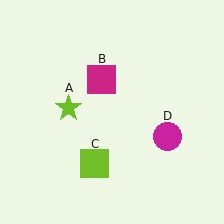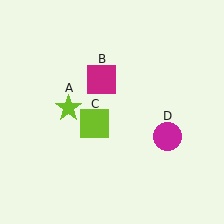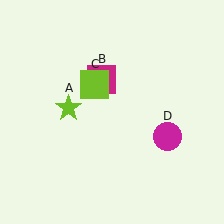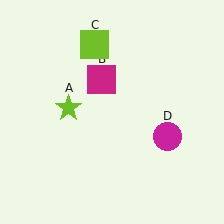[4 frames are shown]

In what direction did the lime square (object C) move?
The lime square (object C) moved up.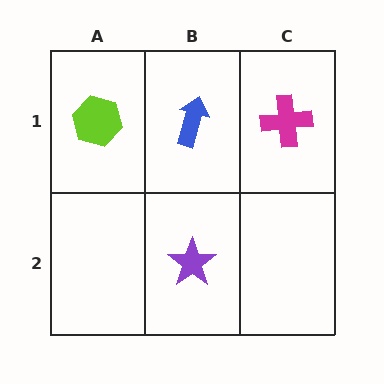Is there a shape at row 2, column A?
No, that cell is empty.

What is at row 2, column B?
A purple star.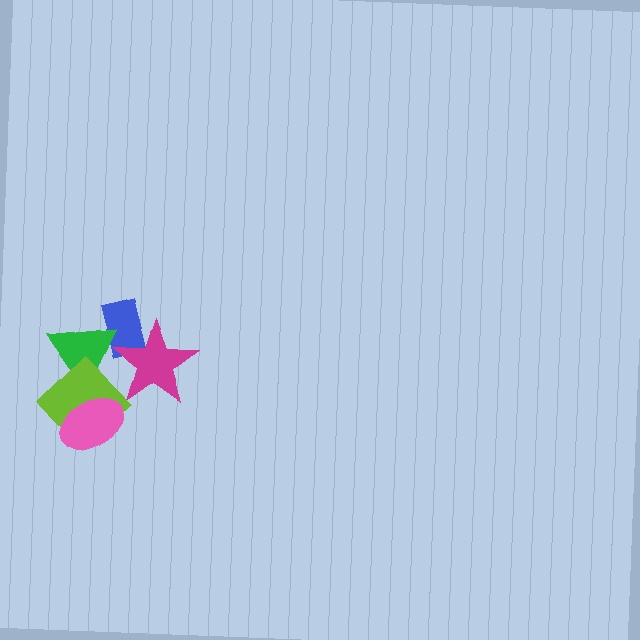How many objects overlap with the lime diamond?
3 objects overlap with the lime diamond.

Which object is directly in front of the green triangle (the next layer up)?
The magenta star is directly in front of the green triangle.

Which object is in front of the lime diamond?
The pink ellipse is in front of the lime diamond.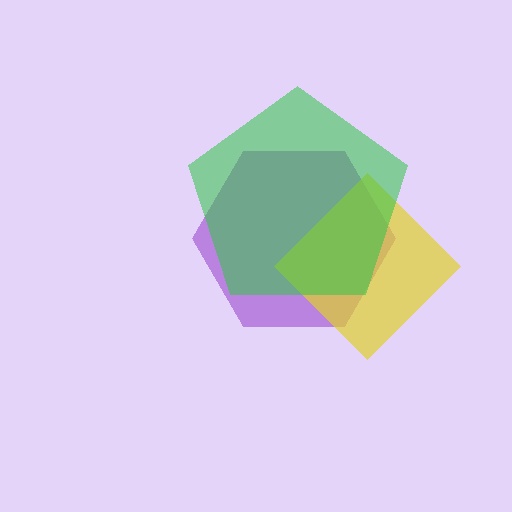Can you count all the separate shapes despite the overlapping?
Yes, there are 3 separate shapes.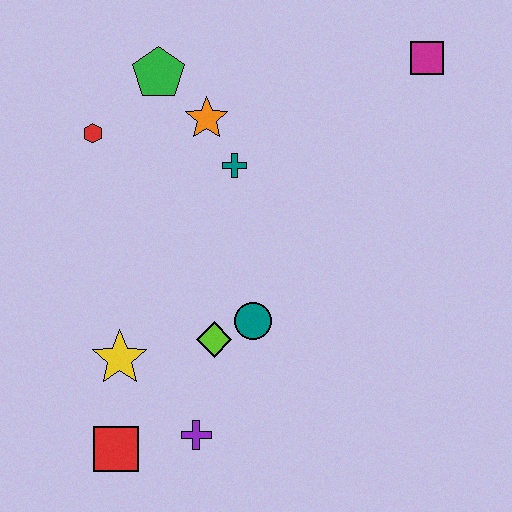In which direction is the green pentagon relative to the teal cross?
The green pentagon is above the teal cross.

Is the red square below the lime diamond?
Yes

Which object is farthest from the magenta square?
The red square is farthest from the magenta square.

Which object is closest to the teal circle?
The lime diamond is closest to the teal circle.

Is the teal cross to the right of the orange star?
Yes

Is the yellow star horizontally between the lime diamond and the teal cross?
No